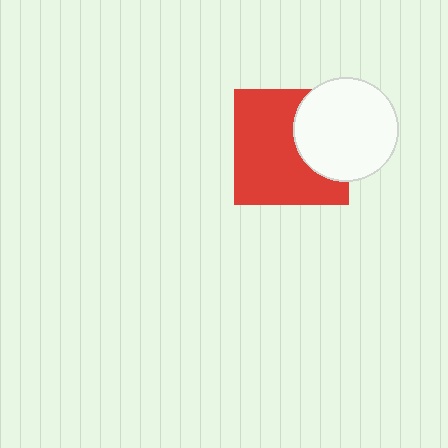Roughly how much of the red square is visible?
Most of it is visible (roughly 68%).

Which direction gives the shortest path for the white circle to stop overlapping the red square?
Moving right gives the shortest separation.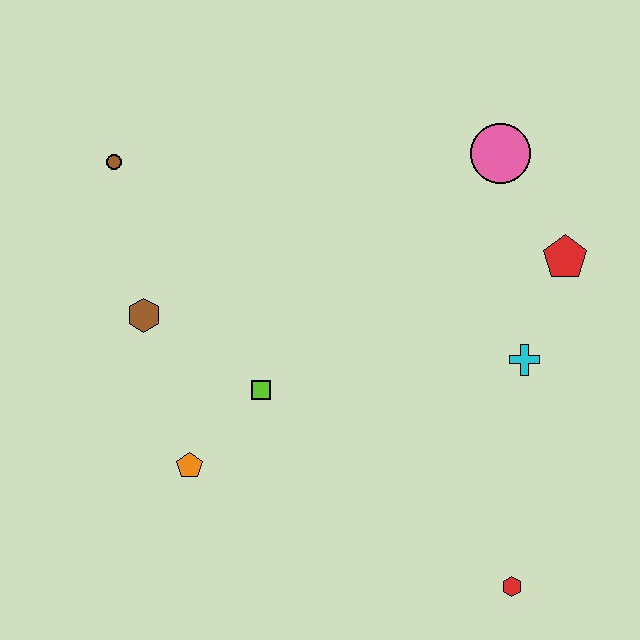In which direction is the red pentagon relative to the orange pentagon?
The red pentagon is to the right of the orange pentagon.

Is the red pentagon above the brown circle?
No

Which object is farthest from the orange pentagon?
The pink circle is farthest from the orange pentagon.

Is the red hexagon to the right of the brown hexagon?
Yes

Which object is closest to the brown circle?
The brown hexagon is closest to the brown circle.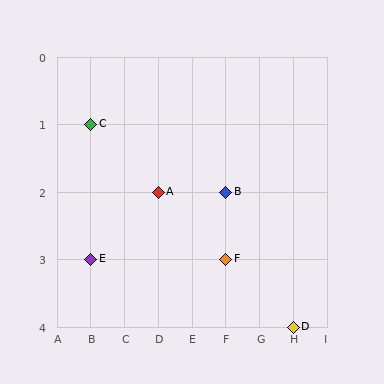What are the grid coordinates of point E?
Point E is at grid coordinates (B, 3).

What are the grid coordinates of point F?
Point F is at grid coordinates (F, 3).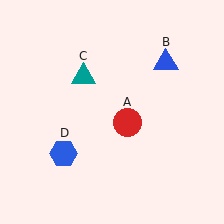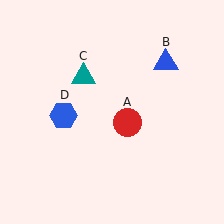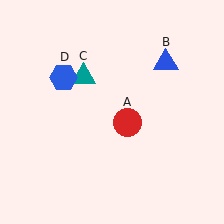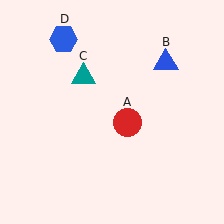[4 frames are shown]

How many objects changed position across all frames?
1 object changed position: blue hexagon (object D).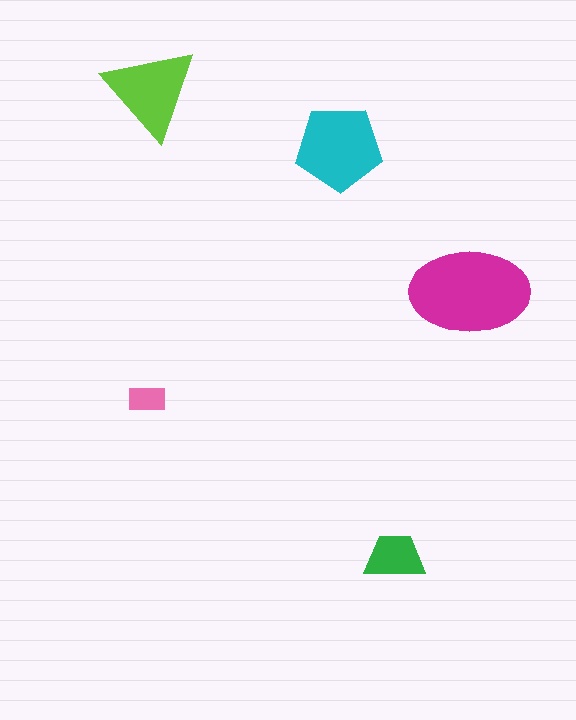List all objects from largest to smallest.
The magenta ellipse, the cyan pentagon, the lime triangle, the green trapezoid, the pink rectangle.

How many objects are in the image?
There are 5 objects in the image.